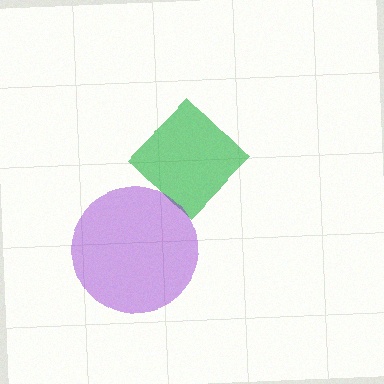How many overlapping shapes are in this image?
There are 2 overlapping shapes in the image.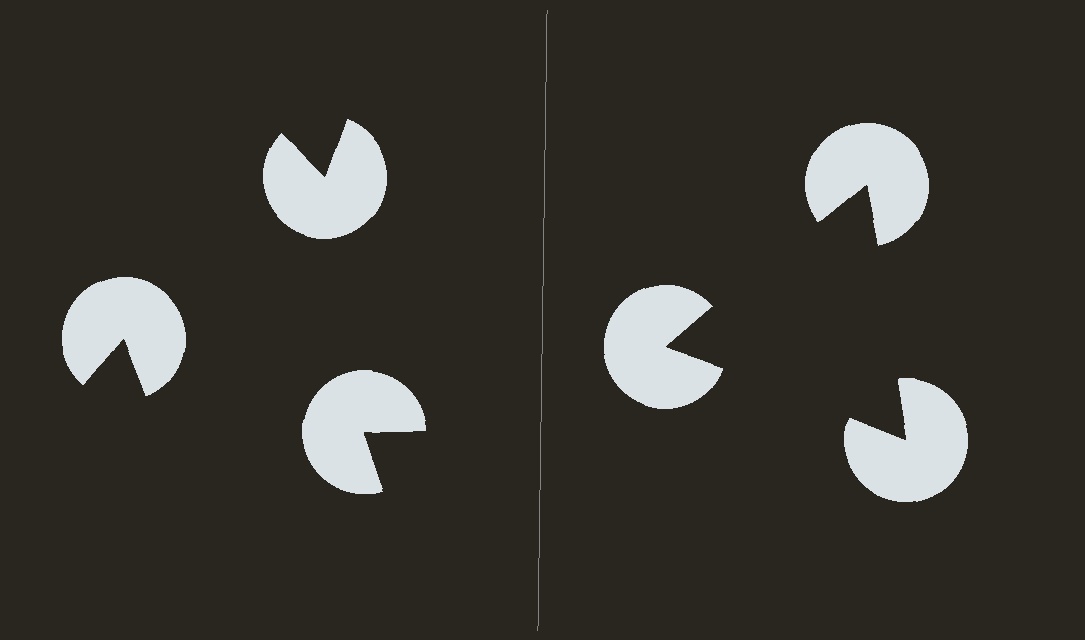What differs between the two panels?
The pac-man discs are positioned identically on both sides; only the wedge orientations differ. On the right they align to a triangle; on the left they are misaligned.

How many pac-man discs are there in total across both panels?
6 — 3 on each side.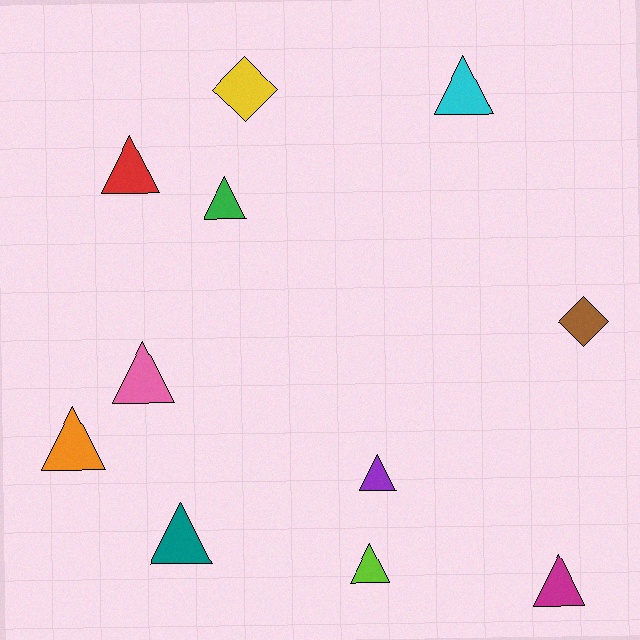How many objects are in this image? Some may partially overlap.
There are 11 objects.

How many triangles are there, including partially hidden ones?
There are 9 triangles.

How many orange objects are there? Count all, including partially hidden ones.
There is 1 orange object.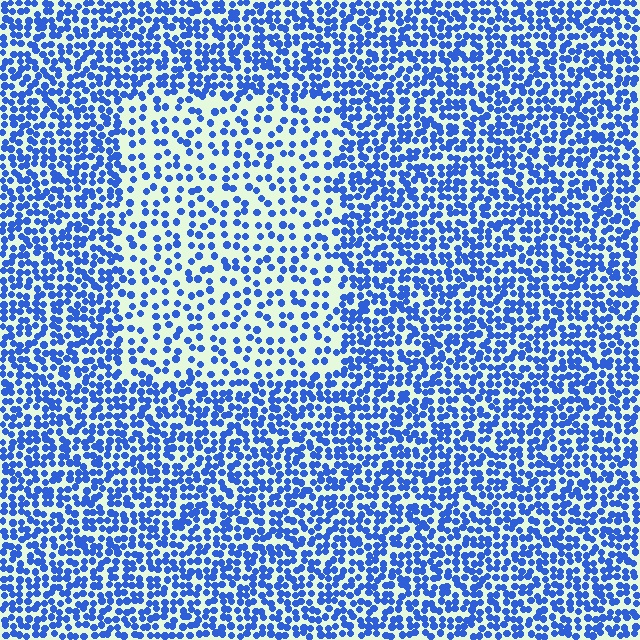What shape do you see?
I see a rectangle.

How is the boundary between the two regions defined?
The boundary is defined by a change in element density (approximately 2.0x ratio). All elements are the same color, size, and shape.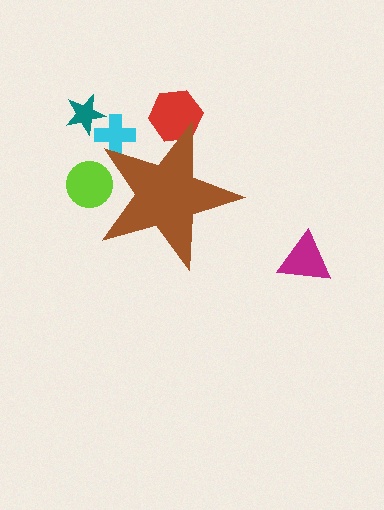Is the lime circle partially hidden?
Yes, the lime circle is partially hidden behind the brown star.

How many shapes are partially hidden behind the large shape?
3 shapes are partially hidden.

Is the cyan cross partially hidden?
Yes, the cyan cross is partially hidden behind the brown star.